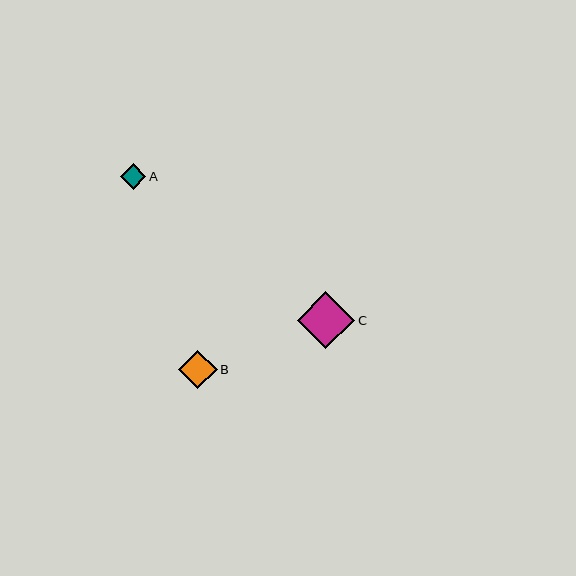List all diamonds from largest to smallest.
From largest to smallest: C, B, A.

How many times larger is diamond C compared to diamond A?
Diamond C is approximately 2.3 times the size of diamond A.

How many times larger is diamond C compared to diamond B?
Diamond C is approximately 1.5 times the size of diamond B.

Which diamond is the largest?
Diamond C is the largest with a size of approximately 57 pixels.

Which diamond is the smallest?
Diamond A is the smallest with a size of approximately 25 pixels.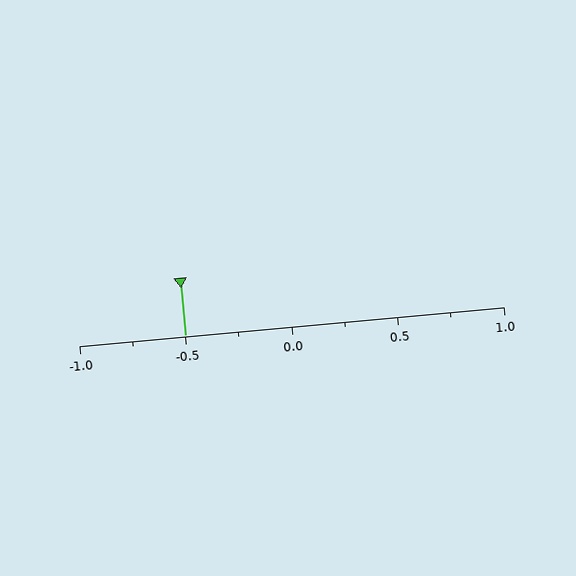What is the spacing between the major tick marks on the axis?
The major ticks are spaced 0.5 apart.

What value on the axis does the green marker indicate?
The marker indicates approximately -0.5.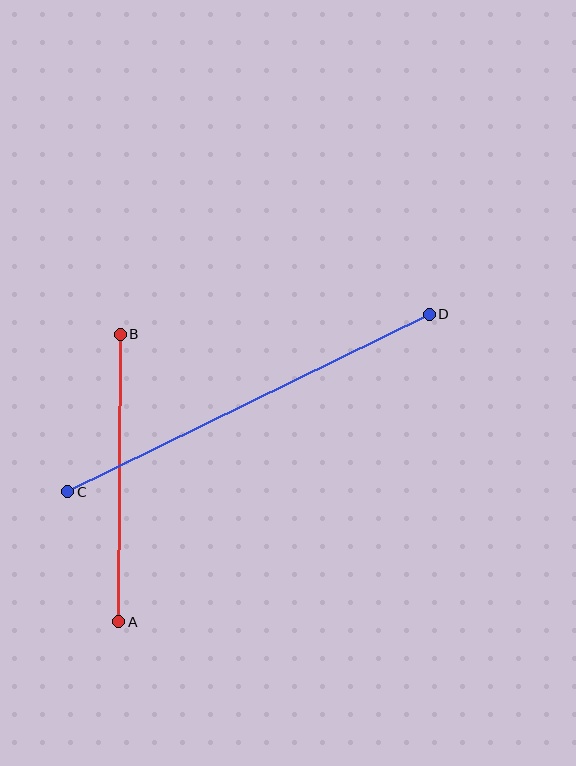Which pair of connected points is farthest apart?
Points C and D are farthest apart.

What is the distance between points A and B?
The distance is approximately 288 pixels.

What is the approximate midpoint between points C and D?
The midpoint is at approximately (248, 403) pixels.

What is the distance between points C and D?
The distance is approximately 403 pixels.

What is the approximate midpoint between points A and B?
The midpoint is at approximately (119, 478) pixels.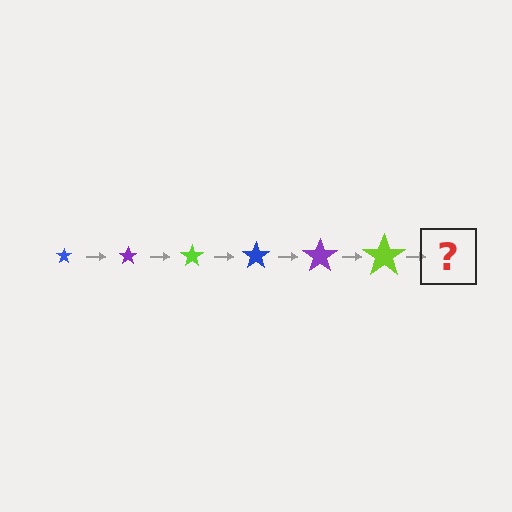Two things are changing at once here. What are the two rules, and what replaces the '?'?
The two rules are that the star grows larger each step and the color cycles through blue, purple, and lime. The '?' should be a blue star, larger than the previous one.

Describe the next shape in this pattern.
It should be a blue star, larger than the previous one.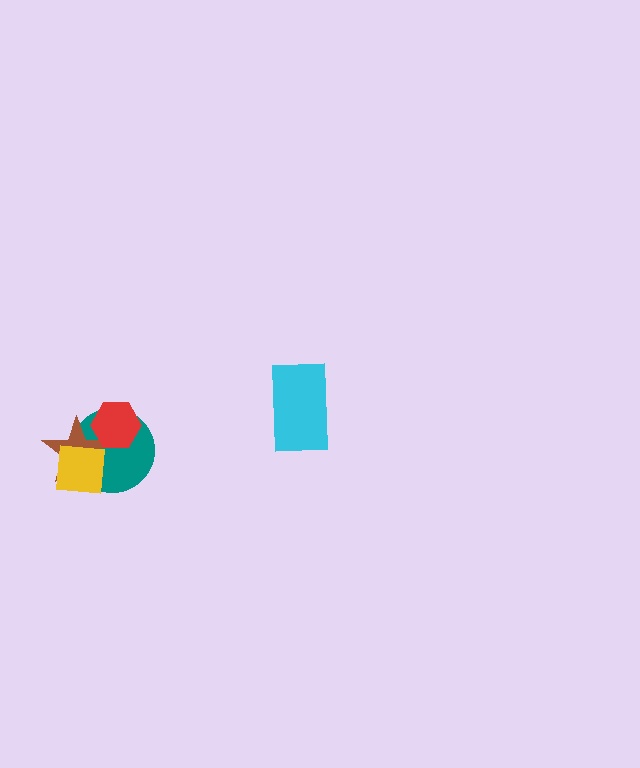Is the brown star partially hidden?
Yes, it is partially covered by another shape.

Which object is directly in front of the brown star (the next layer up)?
The red hexagon is directly in front of the brown star.